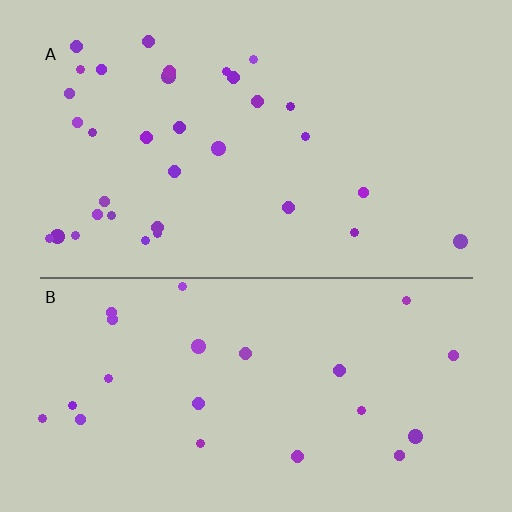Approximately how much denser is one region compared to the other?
Approximately 1.4× — region A over region B.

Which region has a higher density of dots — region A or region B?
A (the top).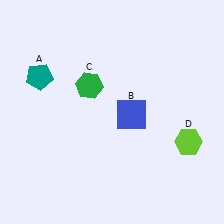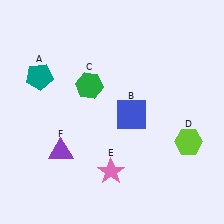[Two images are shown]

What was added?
A pink star (E), a purple triangle (F) were added in Image 2.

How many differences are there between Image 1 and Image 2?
There are 2 differences between the two images.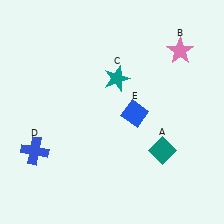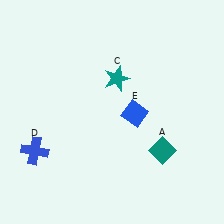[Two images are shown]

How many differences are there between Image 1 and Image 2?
There is 1 difference between the two images.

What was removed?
The pink star (B) was removed in Image 2.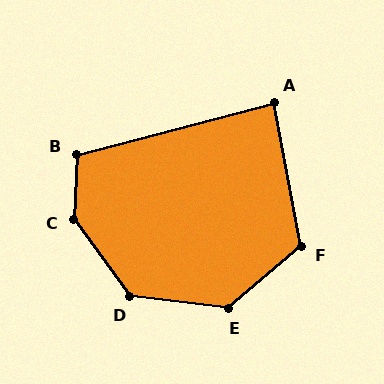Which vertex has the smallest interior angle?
A, at approximately 86 degrees.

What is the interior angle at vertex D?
Approximately 133 degrees (obtuse).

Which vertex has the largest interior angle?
C, at approximately 141 degrees.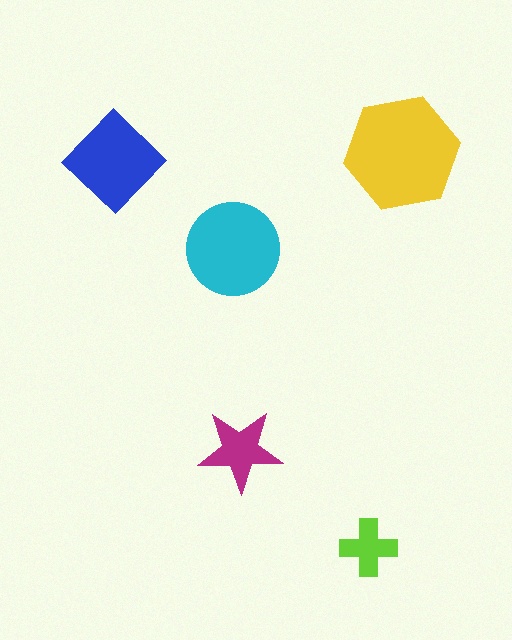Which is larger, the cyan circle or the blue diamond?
The cyan circle.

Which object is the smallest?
The lime cross.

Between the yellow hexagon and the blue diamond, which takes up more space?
The yellow hexagon.